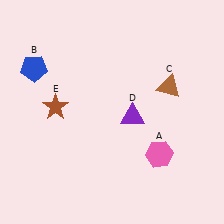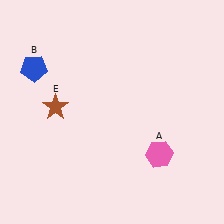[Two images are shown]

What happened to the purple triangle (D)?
The purple triangle (D) was removed in Image 2. It was in the bottom-right area of Image 1.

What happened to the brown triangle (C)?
The brown triangle (C) was removed in Image 2. It was in the top-right area of Image 1.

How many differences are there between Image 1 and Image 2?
There are 2 differences between the two images.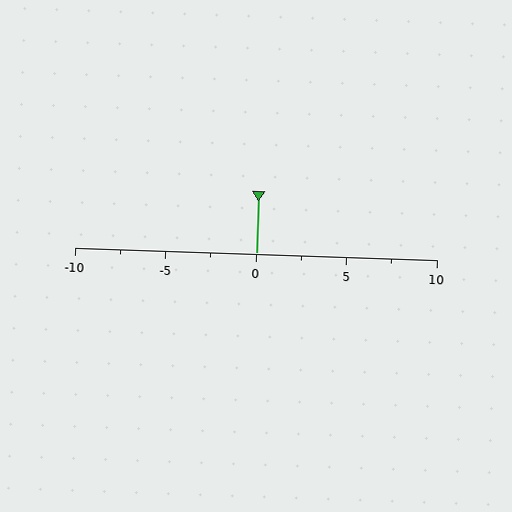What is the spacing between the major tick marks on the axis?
The major ticks are spaced 5 apart.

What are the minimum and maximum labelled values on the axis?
The axis runs from -10 to 10.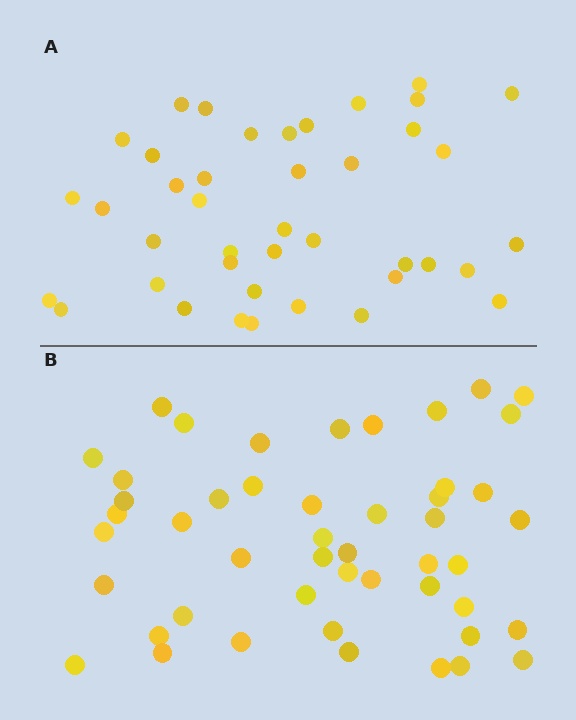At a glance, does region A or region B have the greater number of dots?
Region B (the bottom region) has more dots.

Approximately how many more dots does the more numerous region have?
Region B has roughly 8 or so more dots than region A.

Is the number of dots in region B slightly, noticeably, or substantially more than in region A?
Region B has only slightly more — the two regions are fairly close. The ratio is roughly 1.2 to 1.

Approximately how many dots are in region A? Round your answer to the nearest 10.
About 40 dots. (The exact count is 41, which rounds to 40.)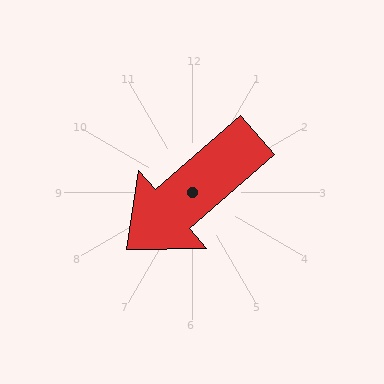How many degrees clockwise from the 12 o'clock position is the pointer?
Approximately 229 degrees.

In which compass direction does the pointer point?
Southwest.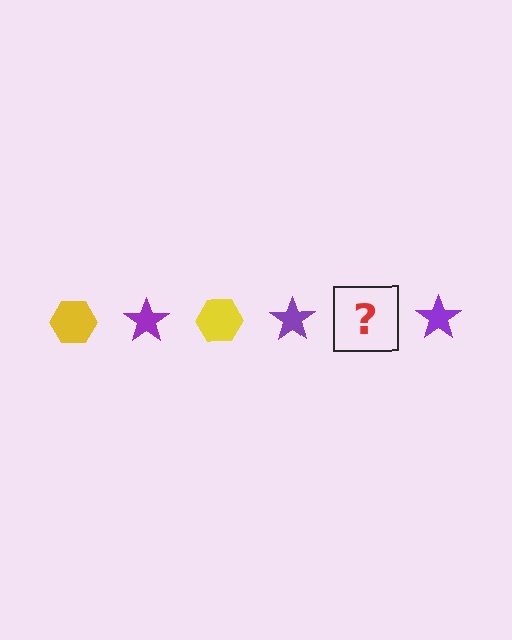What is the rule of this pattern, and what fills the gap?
The rule is that the pattern alternates between yellow hexagon and purple star. The gap should be filled with a yellow hexagon.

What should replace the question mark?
The question mark should be replaced with a yellow hexagon.